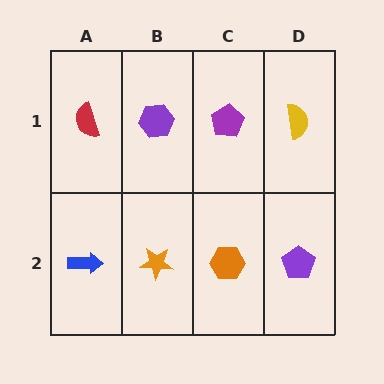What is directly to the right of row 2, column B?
An orange hexagon.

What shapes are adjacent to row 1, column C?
An orange hexagon (row 2, column C), a purple hexagon (row 1, column B), a yellow semicircle (row 1, column D).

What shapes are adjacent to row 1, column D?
A purple pentagon (row 2, column D), a purple pentagon (row 1, column C).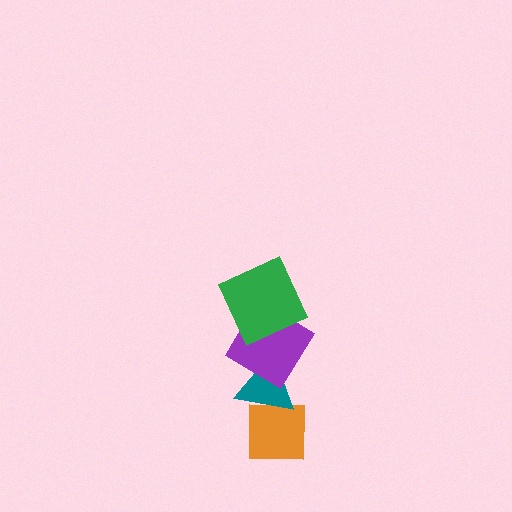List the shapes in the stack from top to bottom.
From top to bottom: the green square, the purple diamond, the teal triangle, the orange square.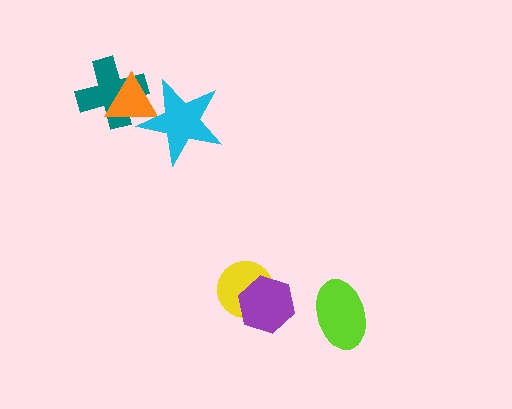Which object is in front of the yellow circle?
The purple hexagon is in front of the yellow circle.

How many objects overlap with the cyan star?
1 object overlaps with the cyan star.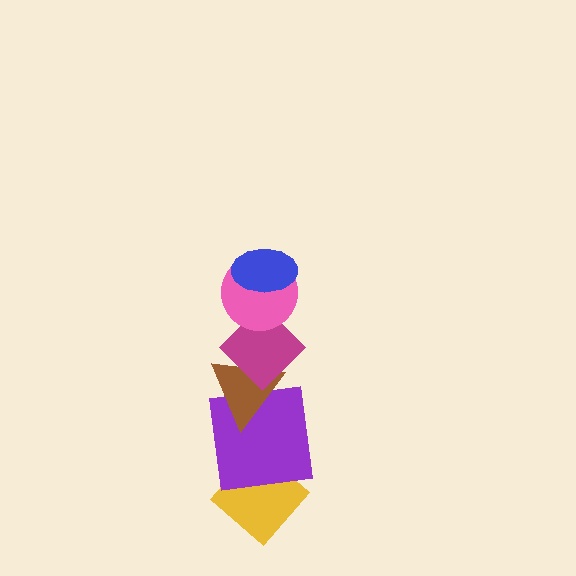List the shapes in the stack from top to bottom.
From top to bottom: the blue ellipse, the pink circle, the magenta diamond, the brown triangle, the purple square, the yellow diamond.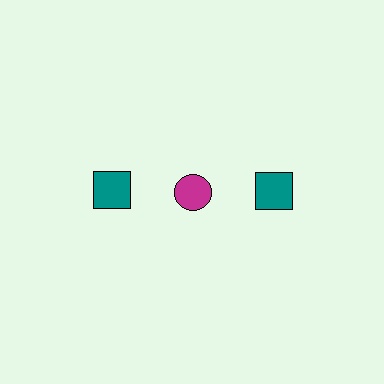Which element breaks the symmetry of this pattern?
The magenta circle in the top row, second from left column breaks the symmetry. All other shapes are teal squares.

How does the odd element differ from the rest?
It differs in both color (magenta instead of teal) and shape (circle instead of square).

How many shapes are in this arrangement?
There are 3 shapes arranged in a grid pattern.